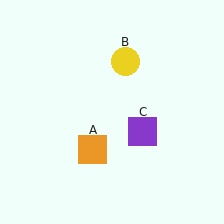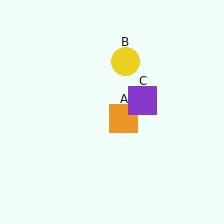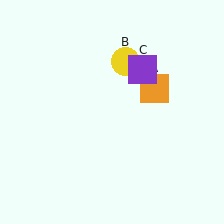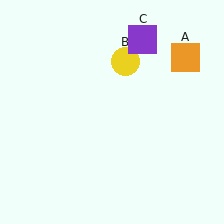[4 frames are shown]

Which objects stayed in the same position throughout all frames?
Yellow circle (object B) remained stationary.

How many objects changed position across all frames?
2 objects changed position: orange square (object A), purple square (object C).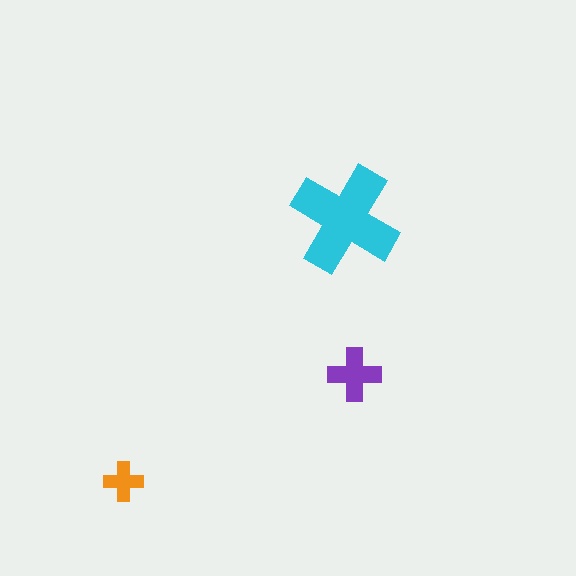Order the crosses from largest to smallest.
the cyan one, the purple one, the orange one.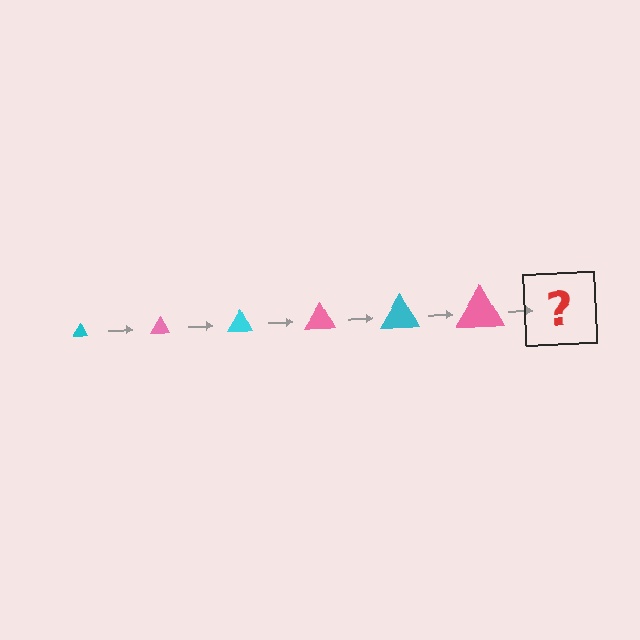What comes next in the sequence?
The next element should be a cyan triangle, larger than the previous one.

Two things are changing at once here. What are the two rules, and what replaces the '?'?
The two rules are that the triangle grows larger each step and the color cycles through cyan and pink. The '?' should be a cyan triangle, larger than the previous one.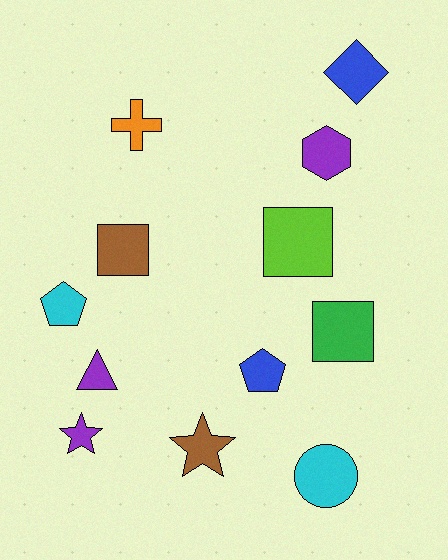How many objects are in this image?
There are 12 objects.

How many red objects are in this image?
There are no red objects.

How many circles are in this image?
There is 1 circle.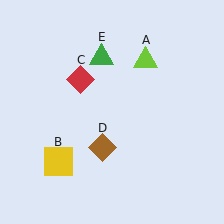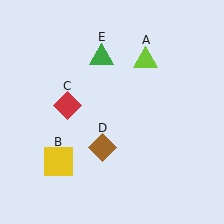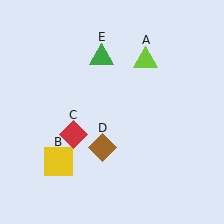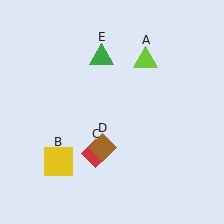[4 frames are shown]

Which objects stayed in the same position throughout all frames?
Lime triangle (object A) and yellow square (object B) and brown diamond (object D) and green triangle (object E) remained stationary.